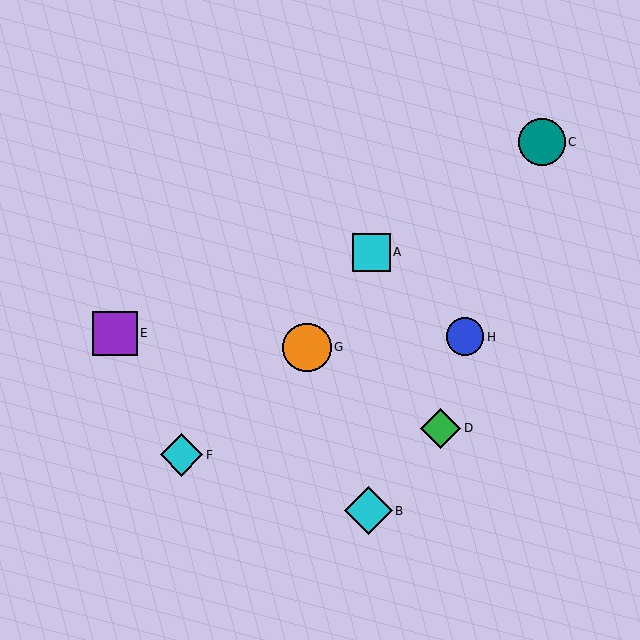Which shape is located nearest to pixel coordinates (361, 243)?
The cyan square (labeled A) at (372, 252) is nearest to that location.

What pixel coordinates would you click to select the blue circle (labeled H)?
Click at (465, 337) to select the blue circle H.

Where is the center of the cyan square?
The center of the cyan square is at (372, 252).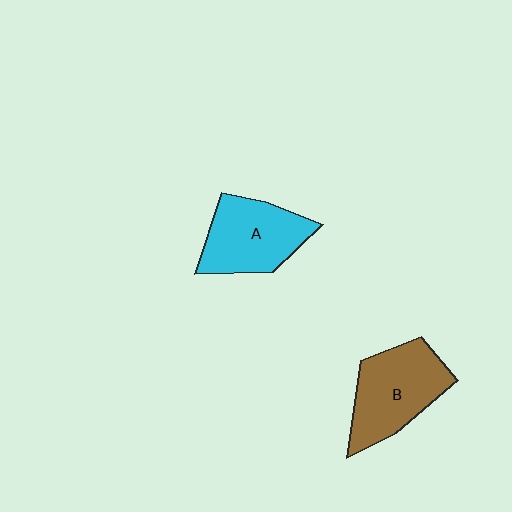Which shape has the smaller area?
Shape A (cyan).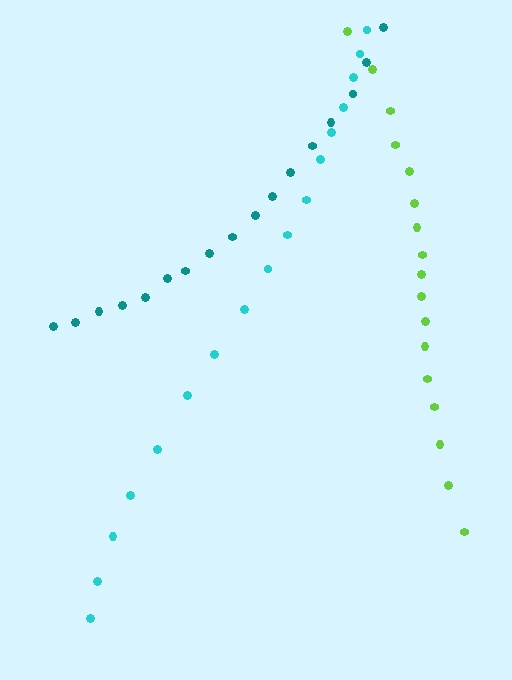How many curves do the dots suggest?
There are 3 distinct paths.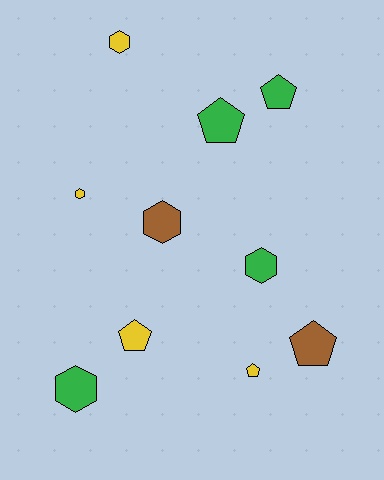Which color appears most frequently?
Green, with 4 objects.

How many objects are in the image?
There are 10 objects.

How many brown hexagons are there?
There is 1 brown hexagon.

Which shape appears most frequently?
Pentagon, with 5 objects.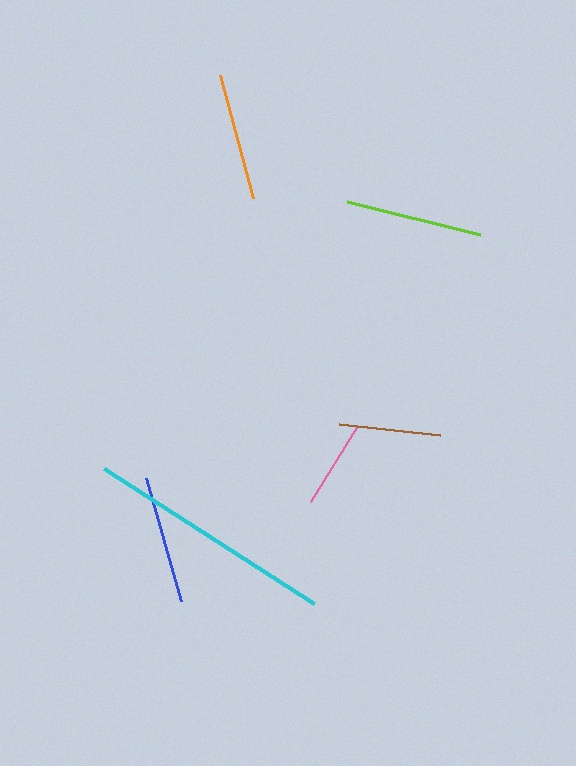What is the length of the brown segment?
The brown segment is approximately 101 pixels long.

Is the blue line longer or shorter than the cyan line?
The cyan line is longer than the blue line.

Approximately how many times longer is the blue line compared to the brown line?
The blue line is approximately 1.3 times the length of the brown line.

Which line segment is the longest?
The cyan line is the longest at approximately 250 pixels.